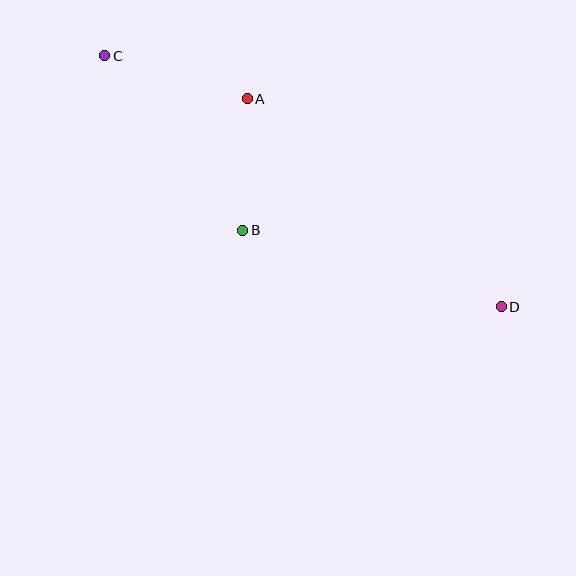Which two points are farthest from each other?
Points C and D are farthest from each other.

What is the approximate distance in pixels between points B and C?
The distance between B and C is approximately 223 pixels.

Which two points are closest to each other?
Points A and B are closest to each other.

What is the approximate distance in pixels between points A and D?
The distance between A and D is approximately 328 pixels.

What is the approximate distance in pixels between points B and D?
The distance between B and D is approximately 270 pixels.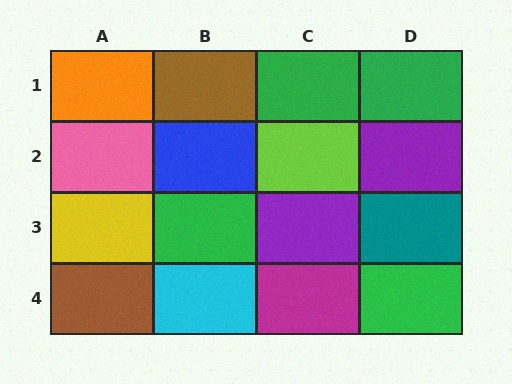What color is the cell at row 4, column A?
Brown.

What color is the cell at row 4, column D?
Green.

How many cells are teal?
1 cell is teal.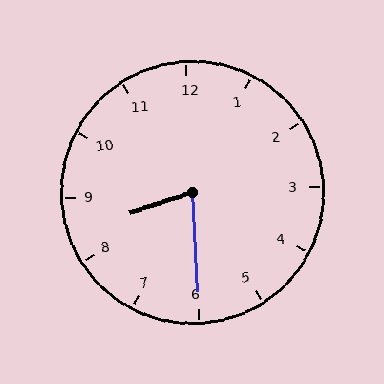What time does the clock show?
8:30.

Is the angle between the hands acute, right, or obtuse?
It is acute.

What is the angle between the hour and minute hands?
Approximately 75 degrees.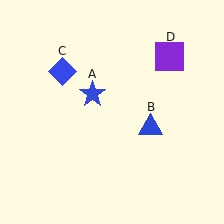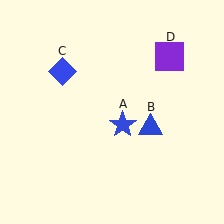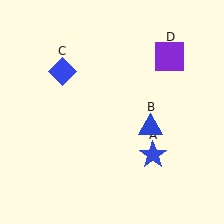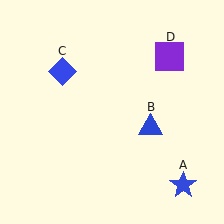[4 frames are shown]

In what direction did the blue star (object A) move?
The blue star (object A) moved down and to the right.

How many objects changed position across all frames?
1 object changed position: blue star (object A).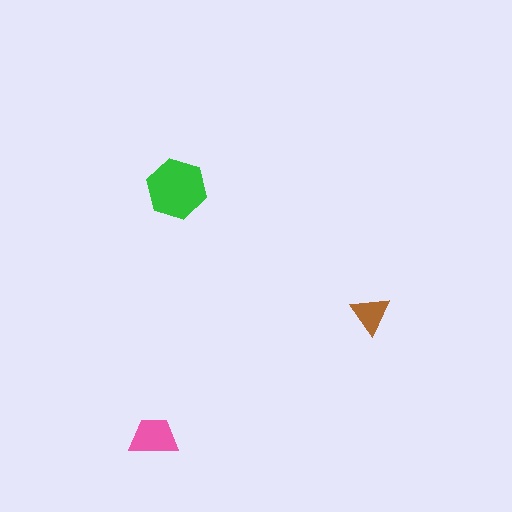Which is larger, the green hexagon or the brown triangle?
The green hexagon.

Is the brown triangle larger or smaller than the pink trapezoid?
Smaller.